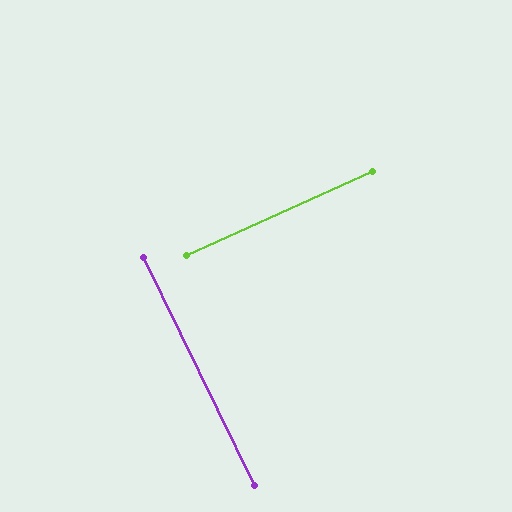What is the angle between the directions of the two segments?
Approximately 88 degrees.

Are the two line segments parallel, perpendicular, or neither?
Perpendicular — they meet at approximately 88°.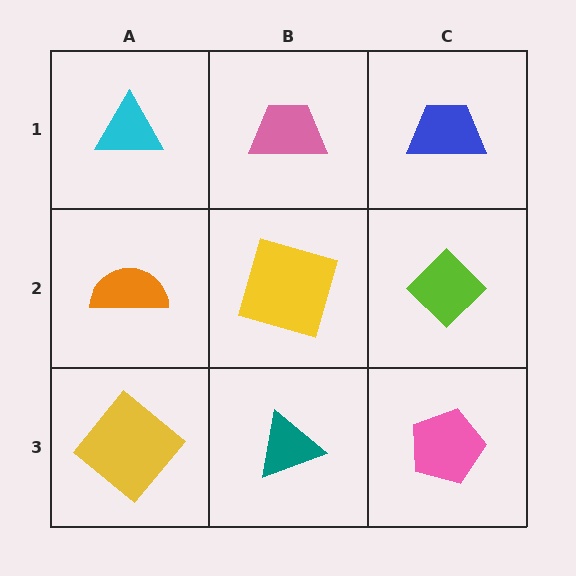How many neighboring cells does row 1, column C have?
2.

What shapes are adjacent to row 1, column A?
An orange semicircle (row 2, column A), a pink trapezoid (row 1, column B).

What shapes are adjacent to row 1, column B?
A yellow square (row 2, column B), a cyan triangle (row 1, column A), a blue trapezoid (row 1, column C).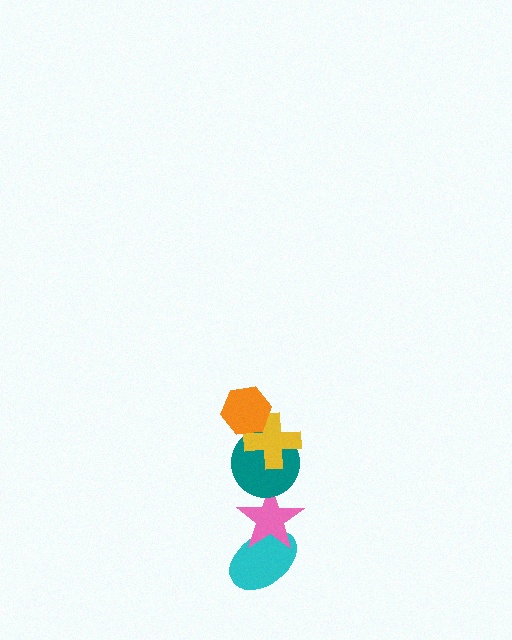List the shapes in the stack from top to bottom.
From top to bottom: the orange hexagon, the yellow cross, the teal circle, the pink star, the cyan ellipse.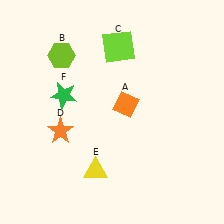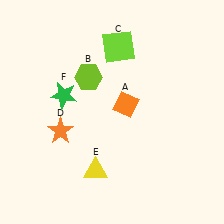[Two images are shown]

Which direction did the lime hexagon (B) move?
The lime hexagon (B) moved right.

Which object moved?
The lime hexagon (B) moved right.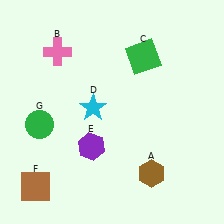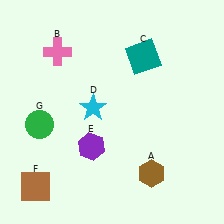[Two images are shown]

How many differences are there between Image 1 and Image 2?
There is 1 difference between the two images.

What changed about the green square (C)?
In Image 1, C is green. In Image 2, it changed to teal.